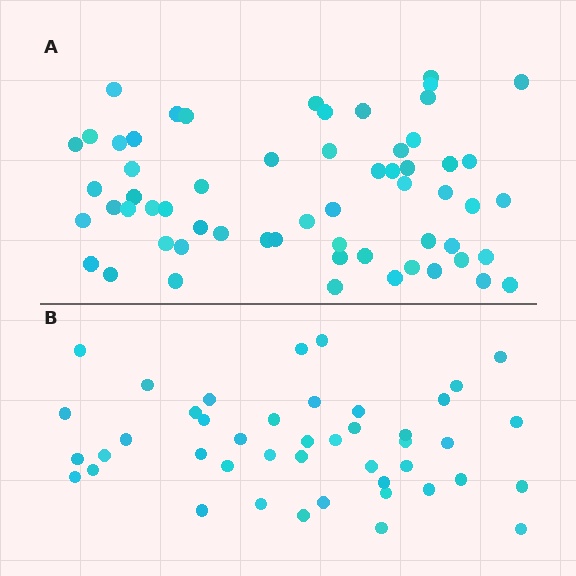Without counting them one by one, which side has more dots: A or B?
Region A (the top region) has more dots.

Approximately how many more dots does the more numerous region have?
Region A has approximately 15 more dots than region B.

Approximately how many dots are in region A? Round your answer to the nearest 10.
About 60 dots.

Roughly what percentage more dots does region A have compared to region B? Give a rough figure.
About 35% more.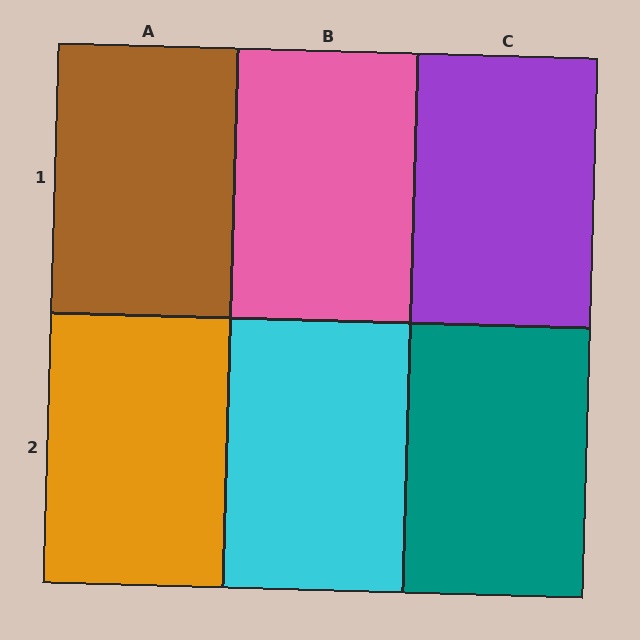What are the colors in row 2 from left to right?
Orange, cyan, teal.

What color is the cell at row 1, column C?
Purple.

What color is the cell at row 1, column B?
Pink.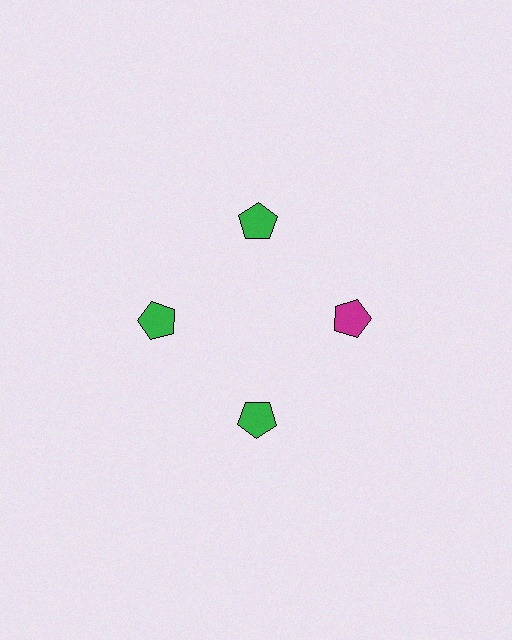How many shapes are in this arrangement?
There are 4 shapes arranged in a ring pattern.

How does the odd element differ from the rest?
It has a different color: magenta instead of green.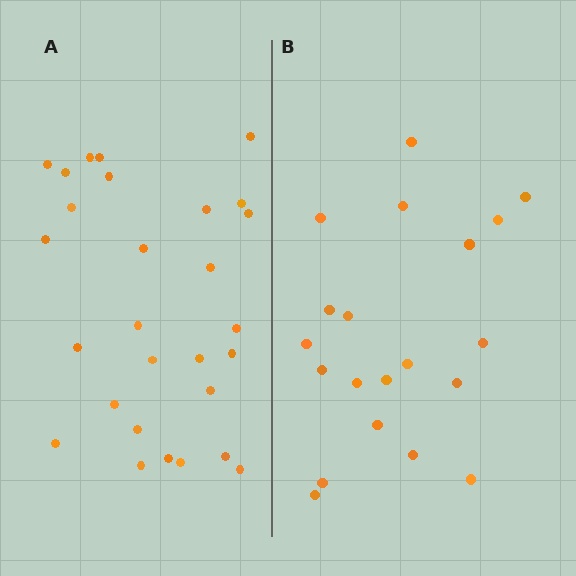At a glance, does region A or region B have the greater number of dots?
Region A (the left region) has more dots.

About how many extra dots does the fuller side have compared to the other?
Region A has roughly 8 or so more dots than region B.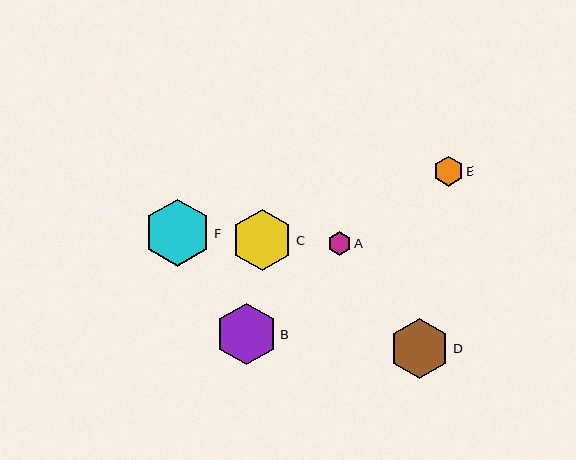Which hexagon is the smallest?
Hexagon A is the smallest with a size of approximately 23 pixels.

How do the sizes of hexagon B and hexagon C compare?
Hexagon B and hexagon C are approximately the same size.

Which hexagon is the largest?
Hexagon F is the largest with a size of approximately 67 pixels.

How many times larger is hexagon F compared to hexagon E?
Hexagon F is approximately 2.2 times the size of hexagon E.